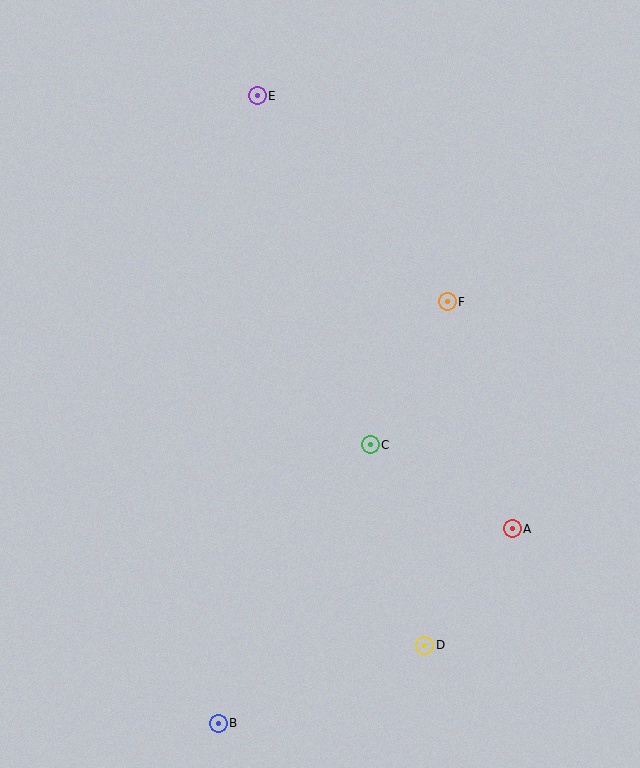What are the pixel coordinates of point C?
Point C is at (370, 445).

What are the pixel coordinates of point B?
Point B is at (218, 723).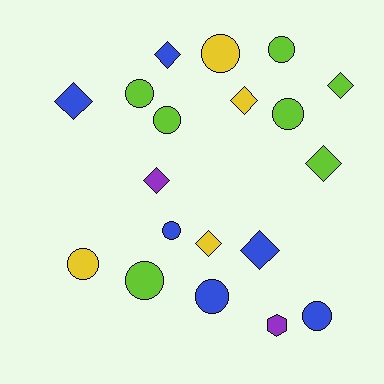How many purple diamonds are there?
There is 1 purple diamond.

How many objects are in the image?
There are 19 objects.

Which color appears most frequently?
Lime, with 7 objects.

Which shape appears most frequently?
Circle, with 10 objects.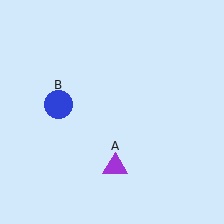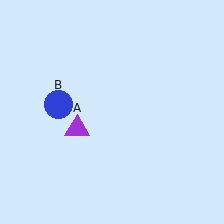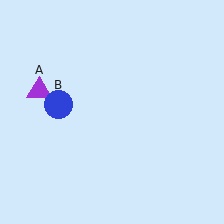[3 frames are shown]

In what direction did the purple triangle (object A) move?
The purple triangle (object A) moved up and to the left.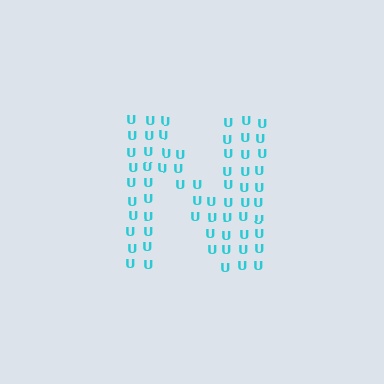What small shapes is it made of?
It is made of small letter U's.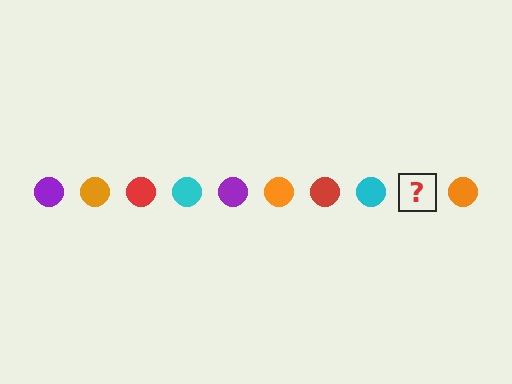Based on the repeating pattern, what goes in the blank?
The blank should be a purple circle.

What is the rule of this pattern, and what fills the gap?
The rule is that the pattern cycles through purple, orange, red, cyan circles. The gap should be filled with a purple circle.